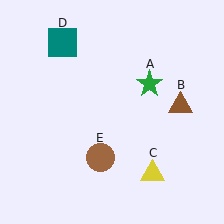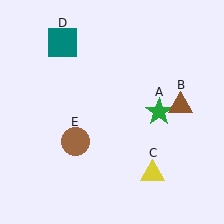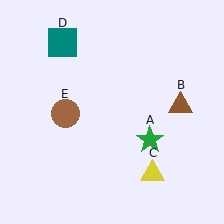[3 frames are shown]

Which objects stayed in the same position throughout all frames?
Brown triangle (object B) and yellow triangle (object C) and teal square (object D) remained stationary.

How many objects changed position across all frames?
2 objects changed position: green star (object A), brown circle (object E).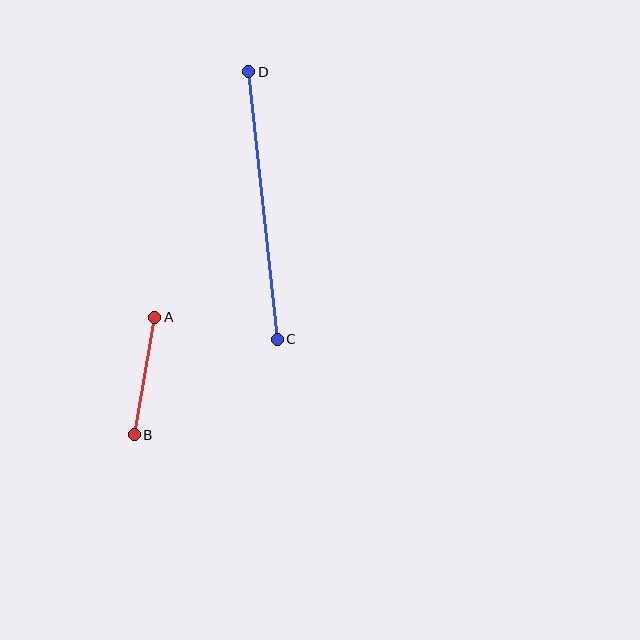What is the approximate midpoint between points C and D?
The midpoint is at approximately (263, 206) pixels.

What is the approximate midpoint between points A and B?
The midpoint is at approximately (145, 376) pixels.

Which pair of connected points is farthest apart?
Points C and D are farthest apart.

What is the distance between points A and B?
The distance is approximately 120 pixels.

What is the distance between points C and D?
The distance is approximately 269 pixels.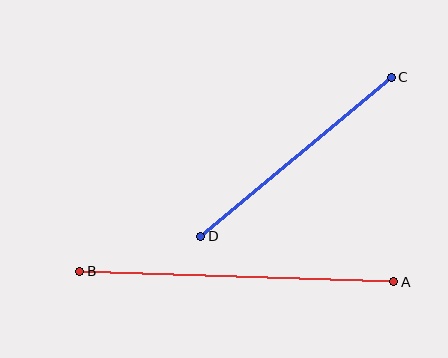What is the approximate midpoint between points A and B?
The midpoint is at approximately (237, 276) pixels.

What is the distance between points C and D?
The distance is approximately 248 pixels.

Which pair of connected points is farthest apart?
Points A and B are farthest apart.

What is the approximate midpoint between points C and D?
The midpoint is at approximately (296, 157) pixels.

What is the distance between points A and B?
The distance is approximately 314 pixels.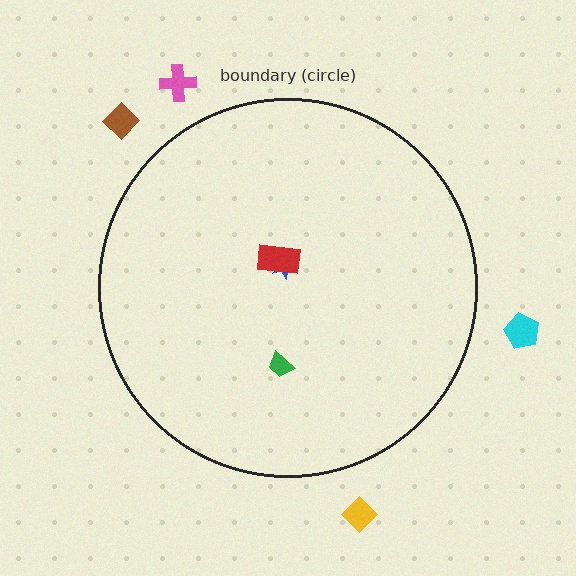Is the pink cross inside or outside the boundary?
Outside.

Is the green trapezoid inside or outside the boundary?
Inside.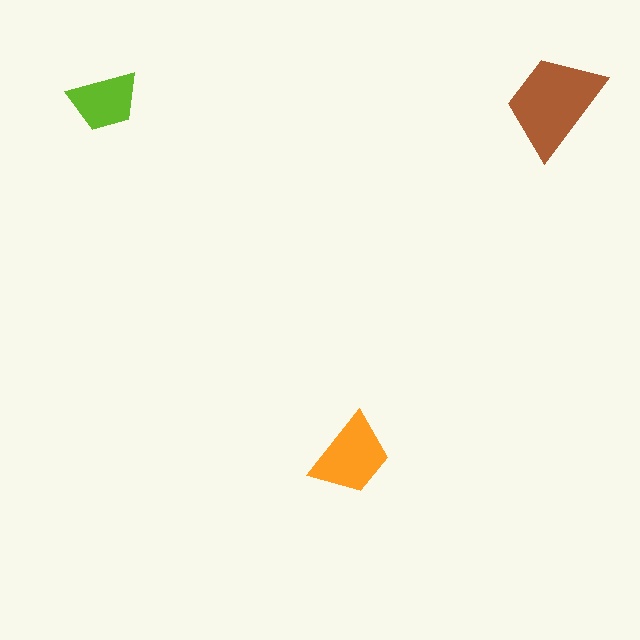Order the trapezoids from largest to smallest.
the brown one, the orange one, the lime one.